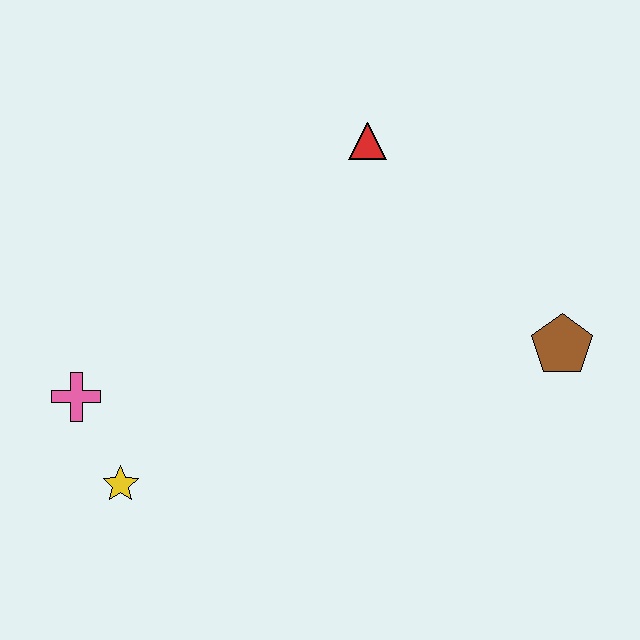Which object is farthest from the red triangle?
The yellow star is farthest from the red triangle.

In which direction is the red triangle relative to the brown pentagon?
The red triangle is above the brown pentagon.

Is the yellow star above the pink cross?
No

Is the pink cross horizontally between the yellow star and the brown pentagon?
No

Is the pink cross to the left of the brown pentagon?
Yes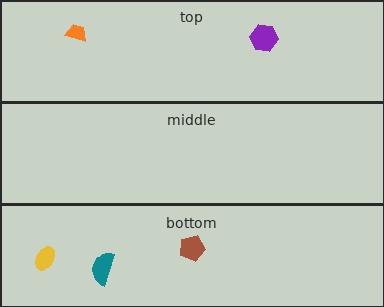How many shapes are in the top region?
2.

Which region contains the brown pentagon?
The bottom region.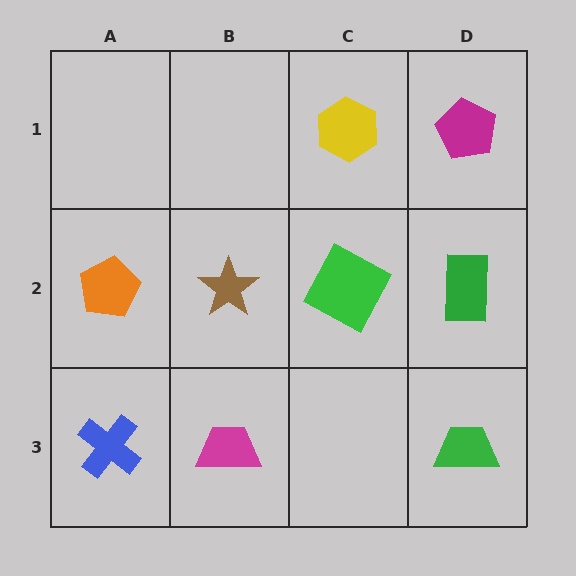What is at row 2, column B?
A brown star.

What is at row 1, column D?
A magenta pentagon.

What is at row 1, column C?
A yellow hexagon.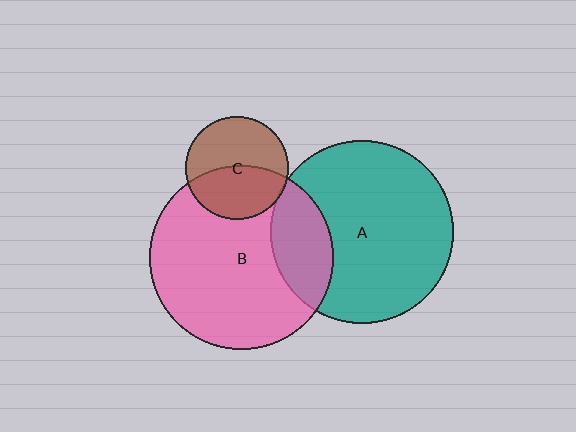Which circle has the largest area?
Circle B (pink).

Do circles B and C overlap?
Yes.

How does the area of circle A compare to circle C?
Approximately 3.2 times.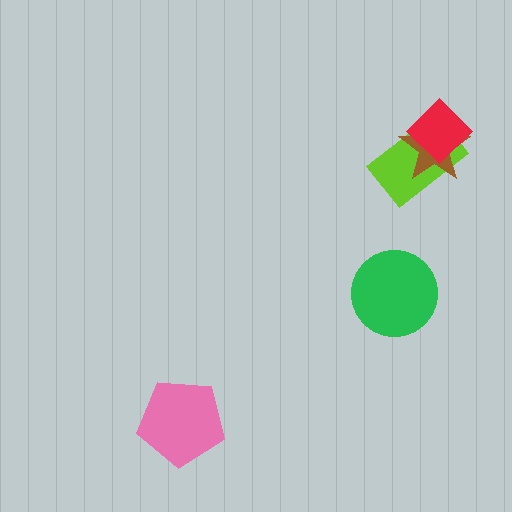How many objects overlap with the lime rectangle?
2 objects overlap with the lime rectangle.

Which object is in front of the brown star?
The red diamond is in front of the brown star.